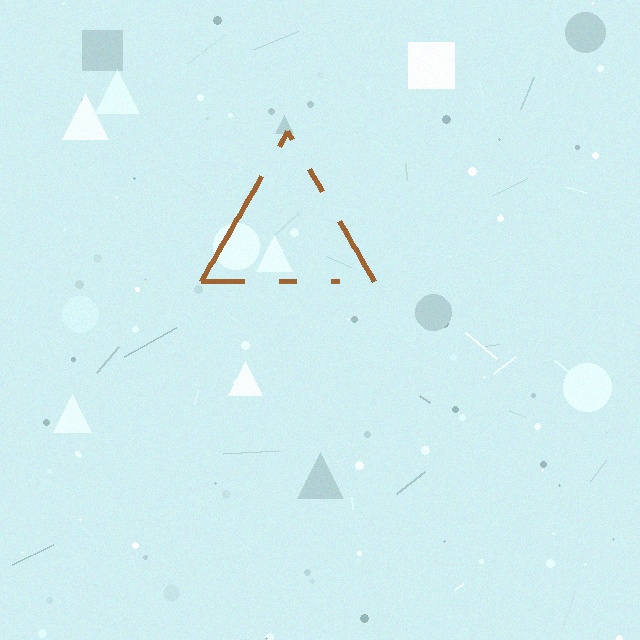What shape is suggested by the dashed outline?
The dashed outline suggests a triangle.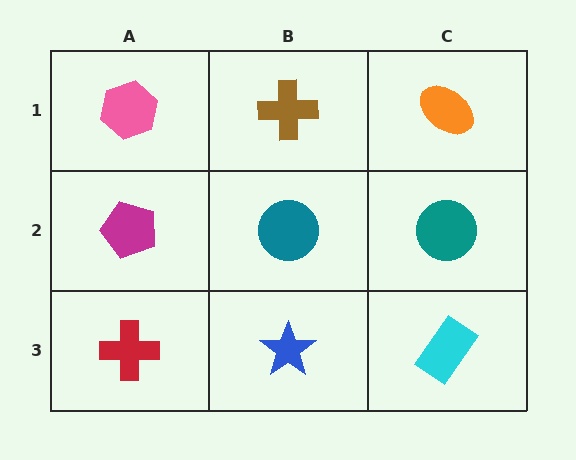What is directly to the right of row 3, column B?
A cyan rectangle.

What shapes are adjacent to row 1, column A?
A magenta pentagon (row 2, column A), a brown cross (row 1, column B).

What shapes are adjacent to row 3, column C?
A teal circle (row 2, column C), a blue star (row 3, column B).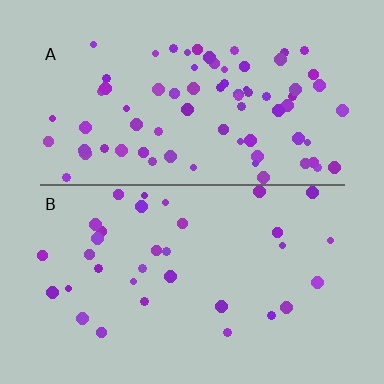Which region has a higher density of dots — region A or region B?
A (the top).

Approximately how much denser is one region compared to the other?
Approximately 2.2× — region A over region B.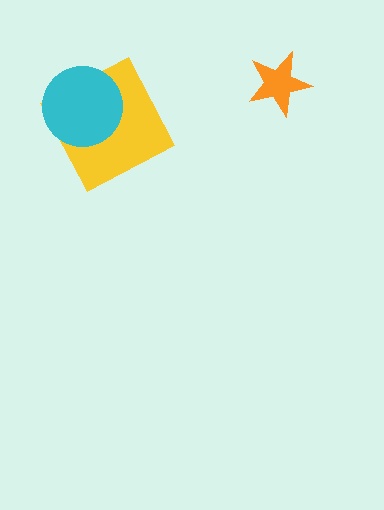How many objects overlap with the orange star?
0 objects overlap with the orange star.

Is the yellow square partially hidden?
Yes, it is partially covered by another shape.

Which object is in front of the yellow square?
The cyan circle is in front of the yellow square.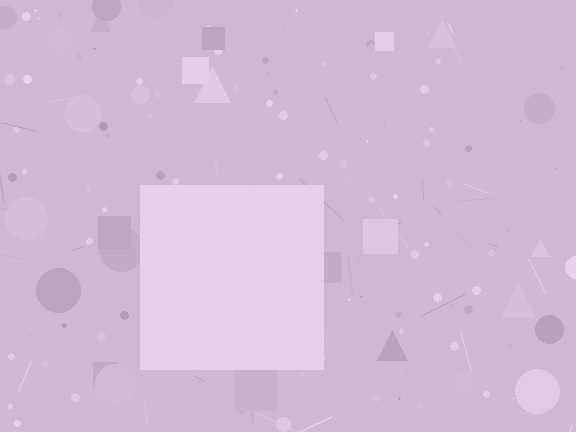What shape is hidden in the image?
A square is hidden in the image.